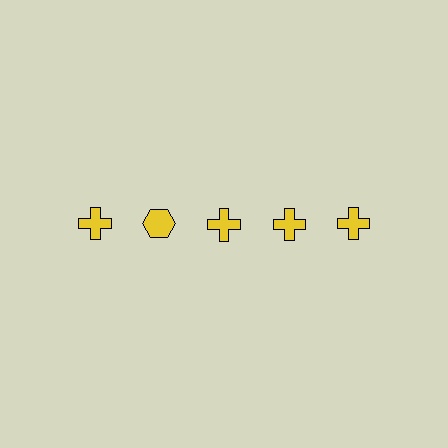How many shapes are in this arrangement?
There are 5 shapes arranged in a grid pattern.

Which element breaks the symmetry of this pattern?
The yellow hexagon in the top row, second from left column breaks the symmetry. All other shapes are yellow crosses.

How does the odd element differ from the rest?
It has a different shape: hexagon instead of cross.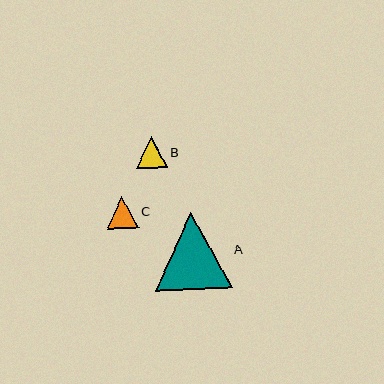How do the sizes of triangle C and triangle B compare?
Triangle C and triangle B are approximately the same size.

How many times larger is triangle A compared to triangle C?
Triangle A is approximately 2.4 times the size of triangle C.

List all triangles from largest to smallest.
From largest to smallest: A, C, B.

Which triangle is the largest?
Triangle A is the largest with a size of approximately 77 pixels.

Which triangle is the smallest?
Triangle B is the smallest with a size of approximately 32 pixels.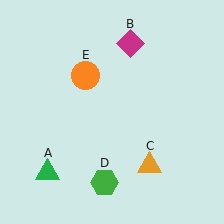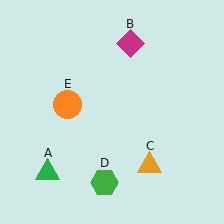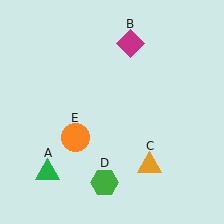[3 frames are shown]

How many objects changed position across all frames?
1 object changed position: orange circle (object E).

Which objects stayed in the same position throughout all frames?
Green triangle (object A) and magenta diamond (object B) and orange triangle (object C) and green hexagon (object D) remained stationary.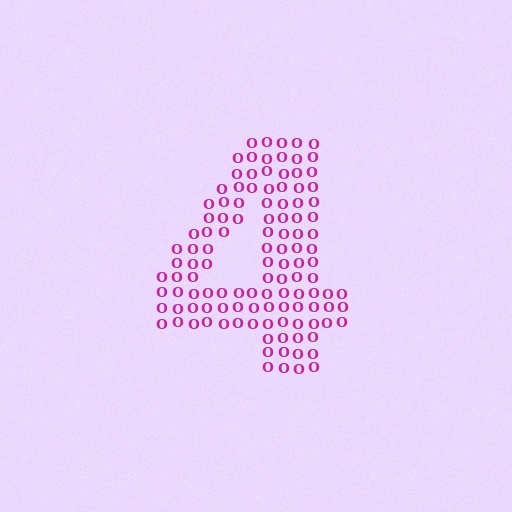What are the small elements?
The small elements are letter O's.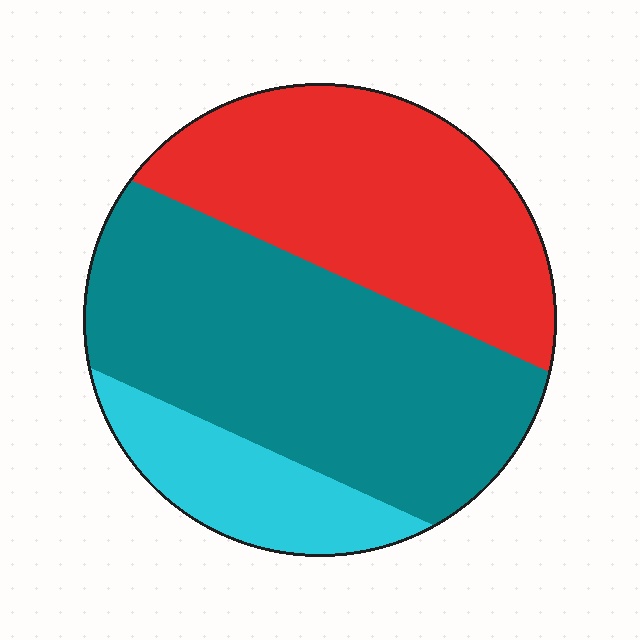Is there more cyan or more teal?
Teal.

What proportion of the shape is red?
Red takes up about three eighths (3/8) of the shape.